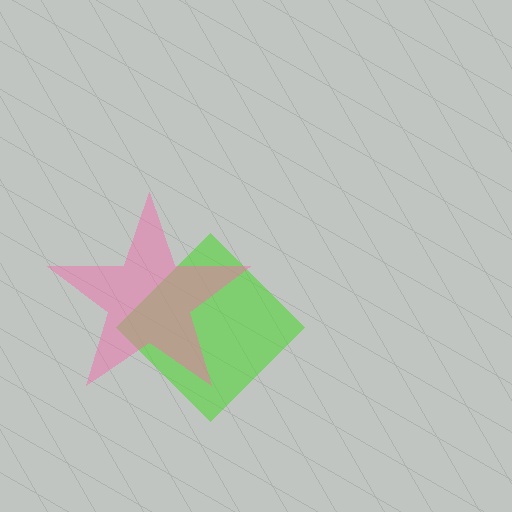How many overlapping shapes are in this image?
There are 2 overlapping shapes in the image.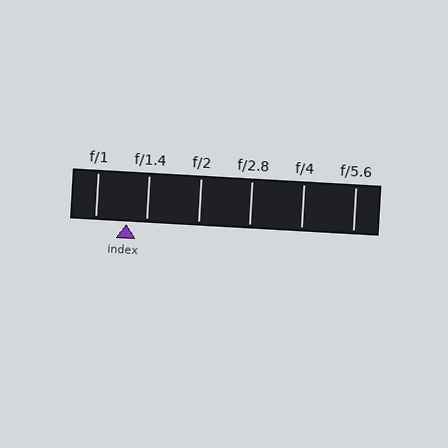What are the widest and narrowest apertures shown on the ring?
The widest aperture shown is f/1 and the narrowest is f/5.6.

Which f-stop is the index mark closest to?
The index mark is closest to f/1.4.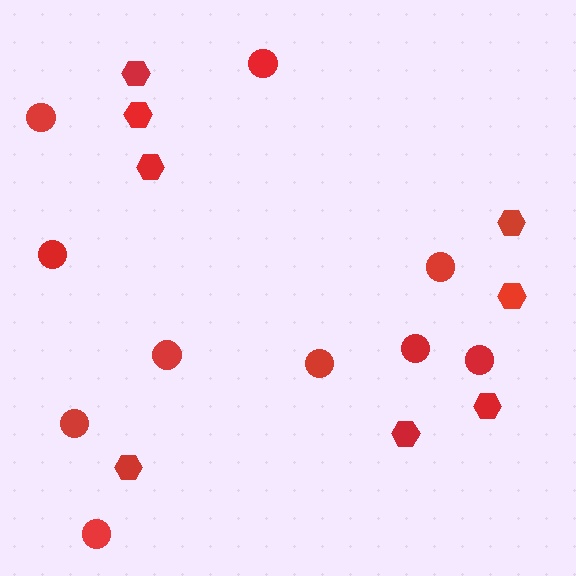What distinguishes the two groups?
There are 2 groups: one group of circles (10) and one group of hexagons (8).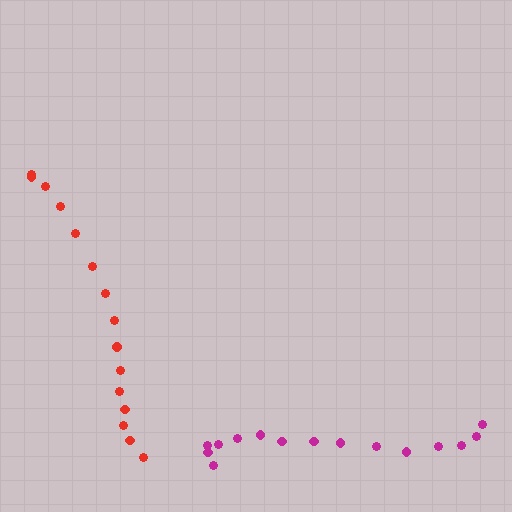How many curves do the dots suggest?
There are 2 distinct paths.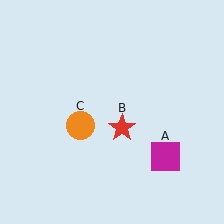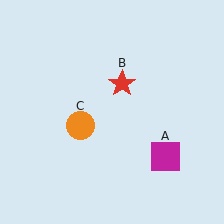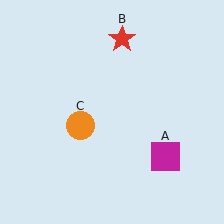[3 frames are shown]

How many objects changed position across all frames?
1 object changed position: red star (object B).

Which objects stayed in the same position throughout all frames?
Magenta square (object A) and orange circle (object C) remained stationary.